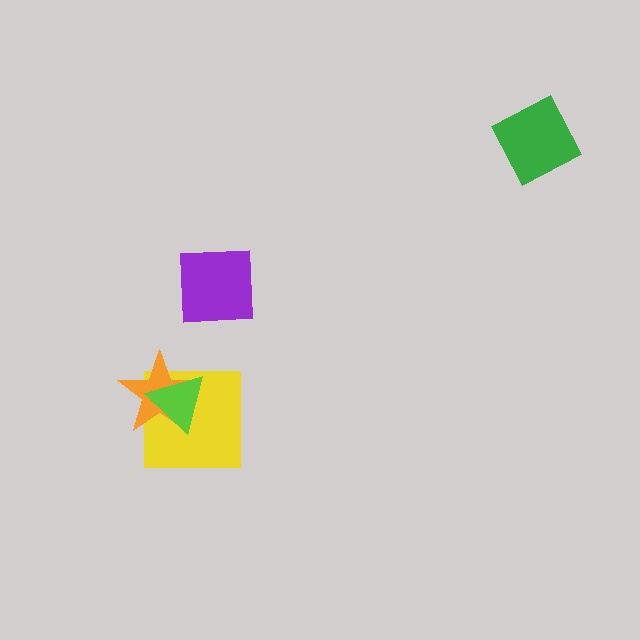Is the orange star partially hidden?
Yes, it is partially covered by another shape.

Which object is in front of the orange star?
The lime triangle is in front of the orange star.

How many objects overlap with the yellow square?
2 objects overlap with the yellow square.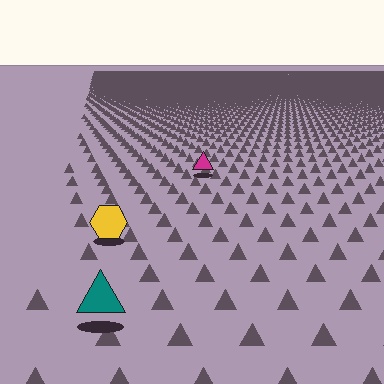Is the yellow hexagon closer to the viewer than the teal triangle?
No. The teal triangle is closer — you can tell from the texture gradient: the ground texture is coarser near it.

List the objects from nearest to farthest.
From nearest to farthest: the teal triangle, the yellow hexagon, the magenta triangle.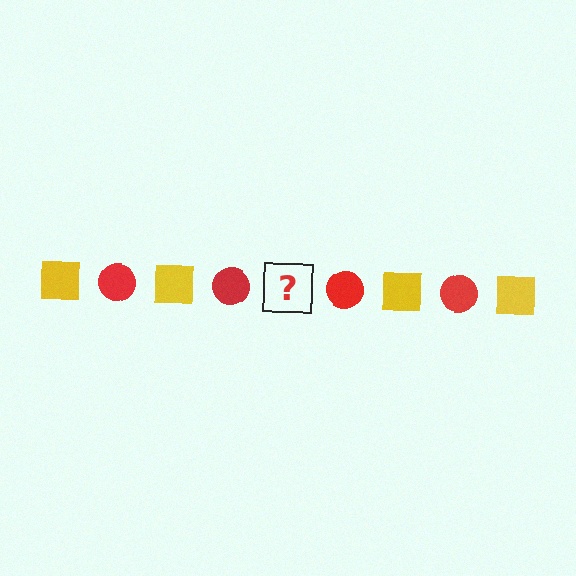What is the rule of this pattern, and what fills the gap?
The rule is that the pattern alternates between yellow square and red circle. The gap should be filled with a yellow square.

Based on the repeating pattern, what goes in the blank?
The blank should be a yellow square.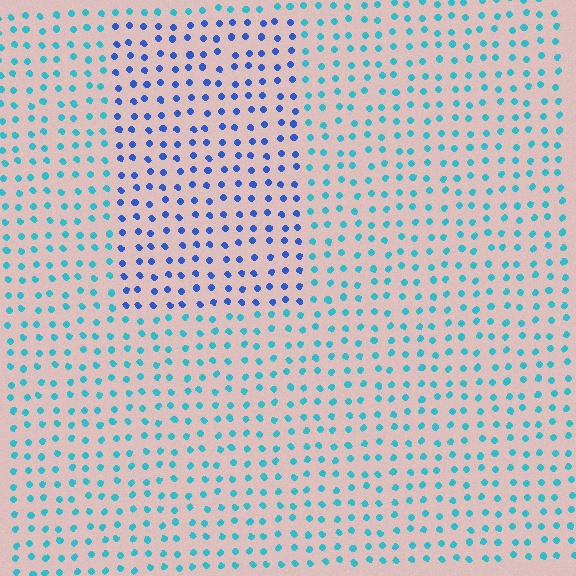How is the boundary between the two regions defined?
The boundary is defined purely by a slight shift in hue (about 39 degrees). Spacing, size, and orientation are identical on both sides.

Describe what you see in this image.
The image is filled with small cyan elements in a uniform arrangement. A rectangle-shaped region is visible where the elements are tinted to a slightly different hue, forming a subtle color boundary.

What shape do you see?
I see a rectangle.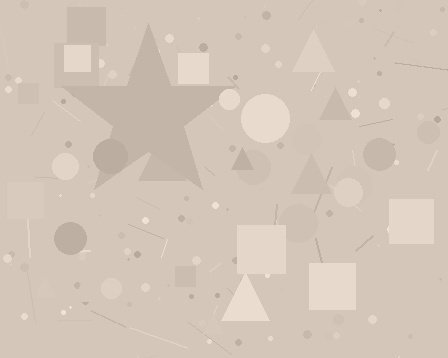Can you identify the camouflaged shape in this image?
The camouflaged shape is a star.